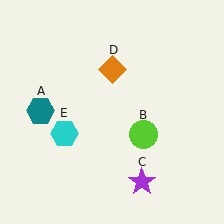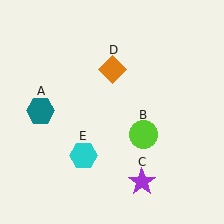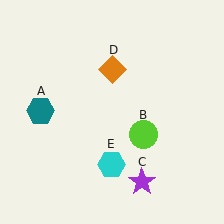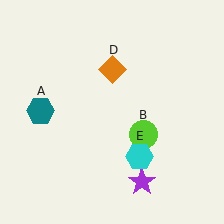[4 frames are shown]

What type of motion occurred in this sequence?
The cyan hexagon (object E) rotated counterclockwise around the center of the scene.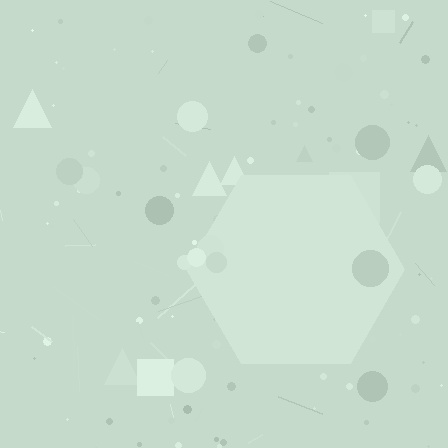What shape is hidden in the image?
A hexagon is hidden in the image.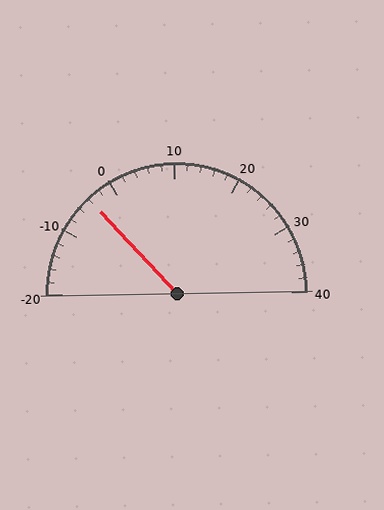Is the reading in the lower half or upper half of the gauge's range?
The reading is in the lower half of the range (-20 to 40).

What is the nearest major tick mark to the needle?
The nearest major tick mark is 0.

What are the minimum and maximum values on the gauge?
The gauge ranges from -20 to 40.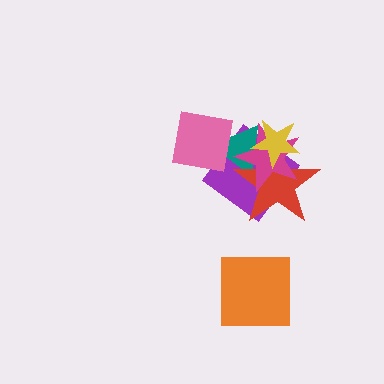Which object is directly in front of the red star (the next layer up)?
The magenta star is directly in front of the red star.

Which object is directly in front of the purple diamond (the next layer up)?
The teal triangle is directly in front of the purple diamond.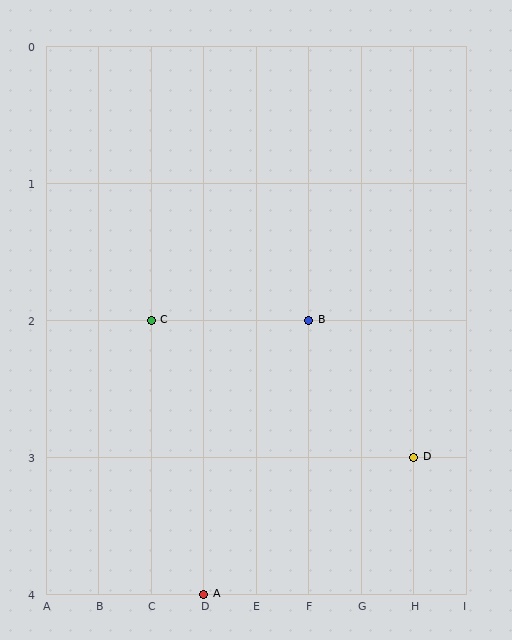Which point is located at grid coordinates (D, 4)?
Point A is at (D, 4).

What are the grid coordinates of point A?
Point A is at grid coordinates (D, 4).